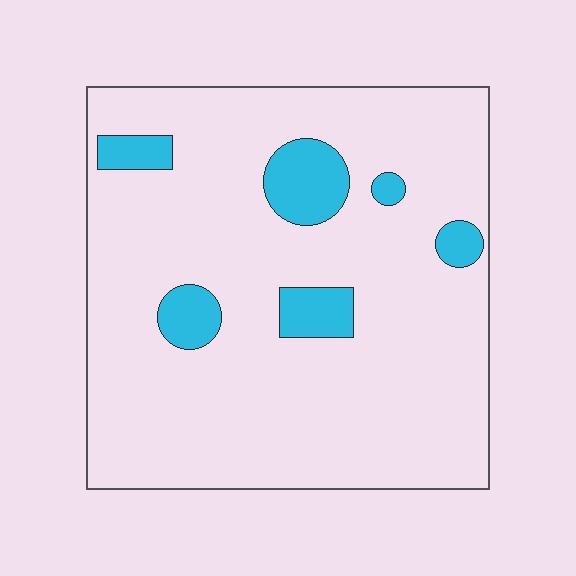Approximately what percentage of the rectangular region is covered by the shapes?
Approximately 10%.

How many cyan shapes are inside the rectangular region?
6.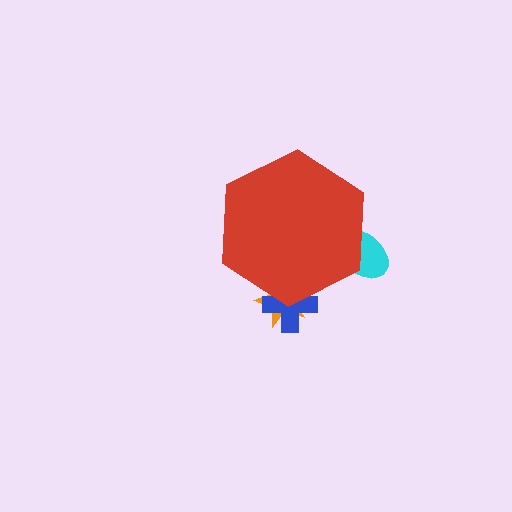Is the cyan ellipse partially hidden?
Yes, the cyan ellipse is partially hidden behind the red hexagon.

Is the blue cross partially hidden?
Yes, the blue cross is partially hidden behind the red hexagon.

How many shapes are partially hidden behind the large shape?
3 shapes are partially hidden.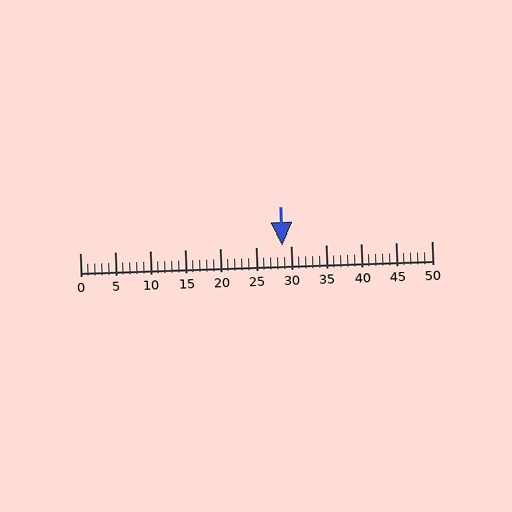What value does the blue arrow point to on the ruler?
The blue arrow points to approximately 29.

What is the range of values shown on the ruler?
The ruler shows values from 0 to 50.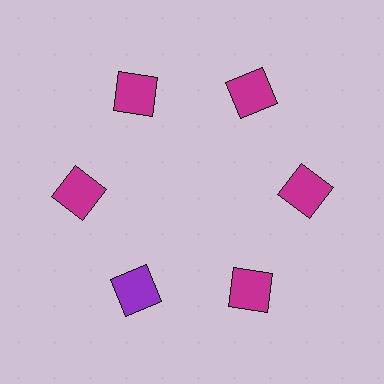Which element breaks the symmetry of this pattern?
The purple square at roughly the 7 o'clock position breaks the symmetry. All other shapes are magenta squares.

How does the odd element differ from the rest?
It has a different color: purple instead of magenta.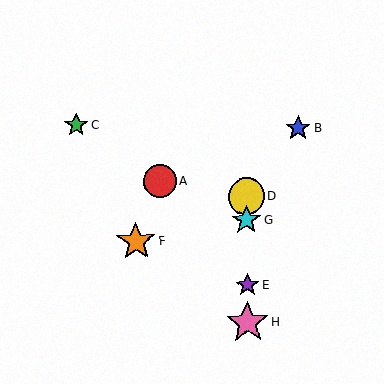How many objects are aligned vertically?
4 objects (D, E, G, H) are aligned vertically.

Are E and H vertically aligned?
Yes, both are at x≈247.